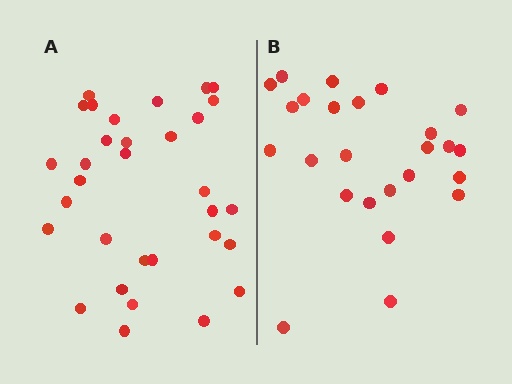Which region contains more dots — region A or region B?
Region A (the left region) has more dots.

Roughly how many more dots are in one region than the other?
Region A has roughly 8 or so more dots than region B.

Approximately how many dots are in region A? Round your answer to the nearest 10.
About 30 dots. (The exact count is 32, which rounds to 30.)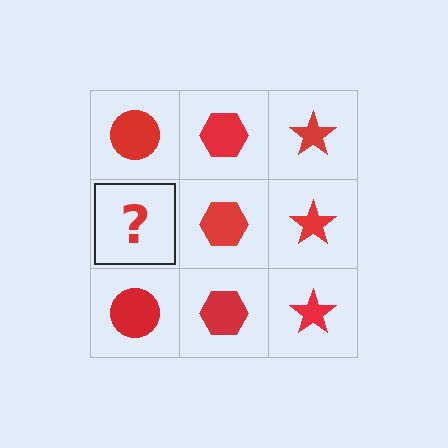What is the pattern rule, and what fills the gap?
The rule is that each column has a consistent shape. The gap should be filled with a red circle.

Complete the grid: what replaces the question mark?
The question mark should be replaced with a red circle.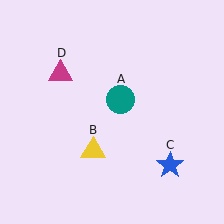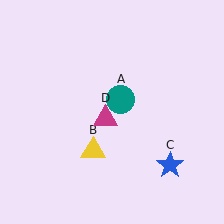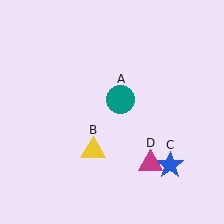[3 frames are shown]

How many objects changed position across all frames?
1 object changed position: magenta triangle (object D).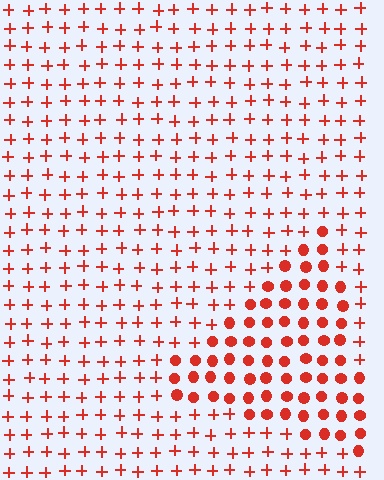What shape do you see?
I see a triangle.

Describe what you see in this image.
The image is filled with small red elements arranged in a uniform grid. A triangle-shaped region contains circles, while the surrounding area contains plus signs. The boundary is defined purely by the change in element shape.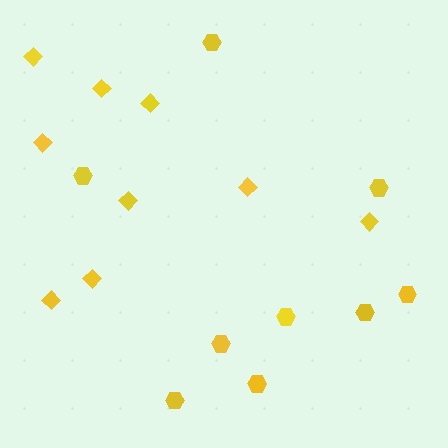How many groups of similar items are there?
There are 2 groups: one group of hexagons (9) and one group of diamonds (9).